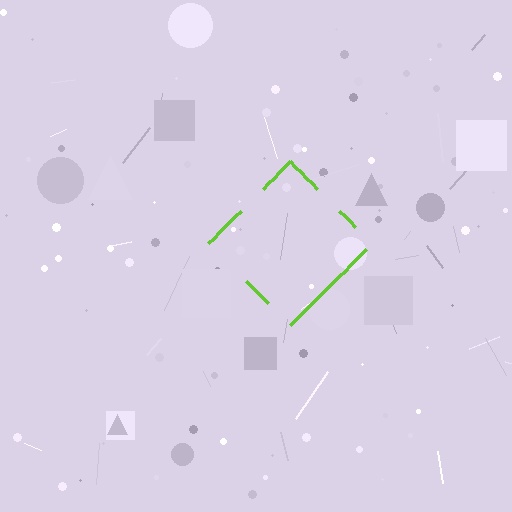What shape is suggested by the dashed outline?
The dashed outline suggests a diamond.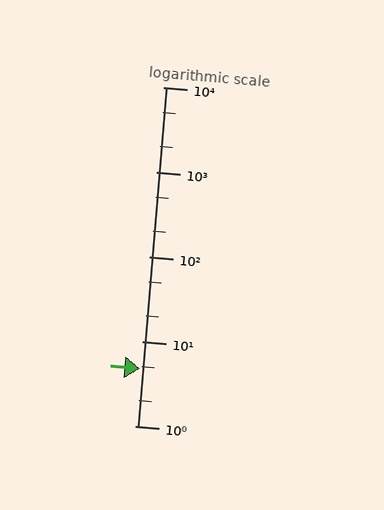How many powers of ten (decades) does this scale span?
The scale spans 4 decades, from 1 to 10000.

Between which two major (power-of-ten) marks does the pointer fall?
The pointer is between 1 and 10.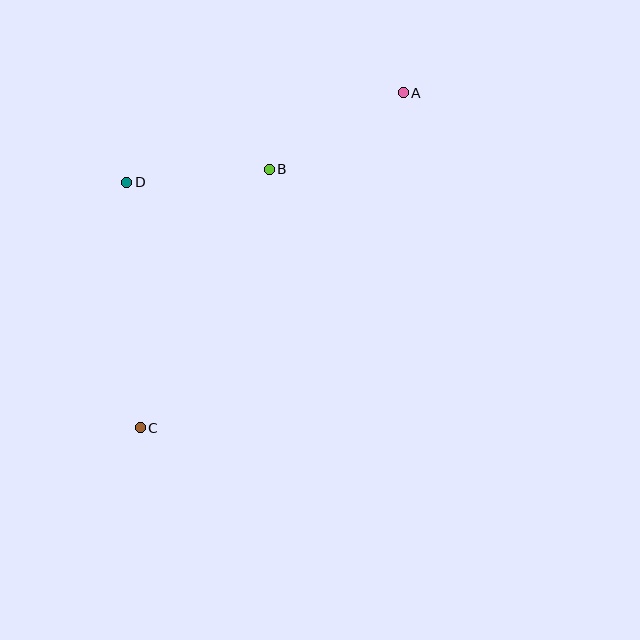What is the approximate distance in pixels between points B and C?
The distance between B and C is approximately 289 pixels.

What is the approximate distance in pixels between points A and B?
The distance between A and B is approximately 154 pixels.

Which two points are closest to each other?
Points B and D are closest to each other.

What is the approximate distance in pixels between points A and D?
The distance between A and D is approximately 291 pixels.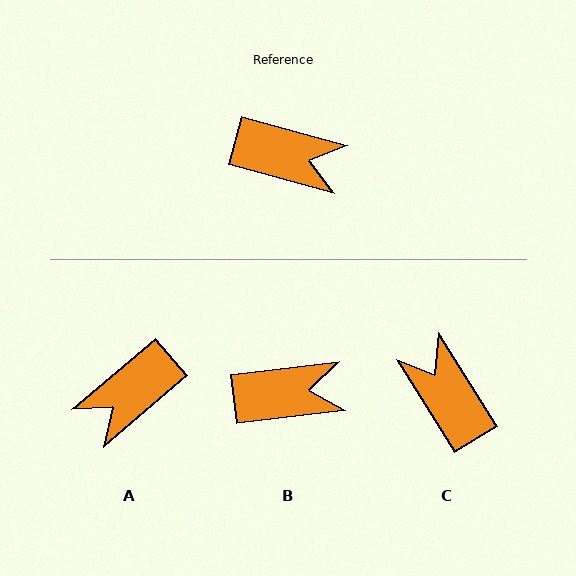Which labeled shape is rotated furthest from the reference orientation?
C, about 137 degrees away.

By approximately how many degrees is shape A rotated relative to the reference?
Approximately 124 degrees clockwise.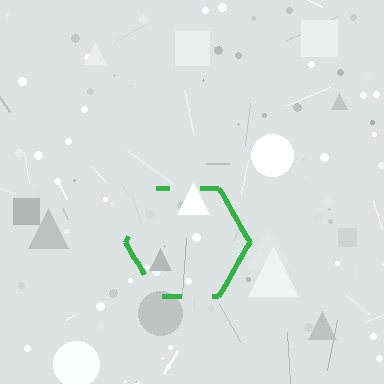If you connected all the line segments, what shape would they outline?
They would outline a hexagon.